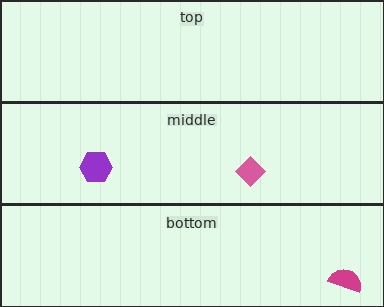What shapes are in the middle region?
The purple hexagon, the pink diamond.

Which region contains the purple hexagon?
The middle region.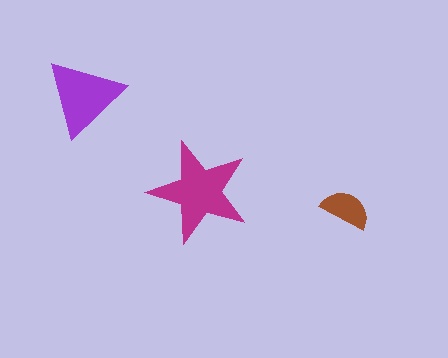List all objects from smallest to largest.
The brown semicircle, the purple triangle, the magenta star.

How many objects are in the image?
There are 3 objects in the image.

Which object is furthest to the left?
The purple triangle is leftmost.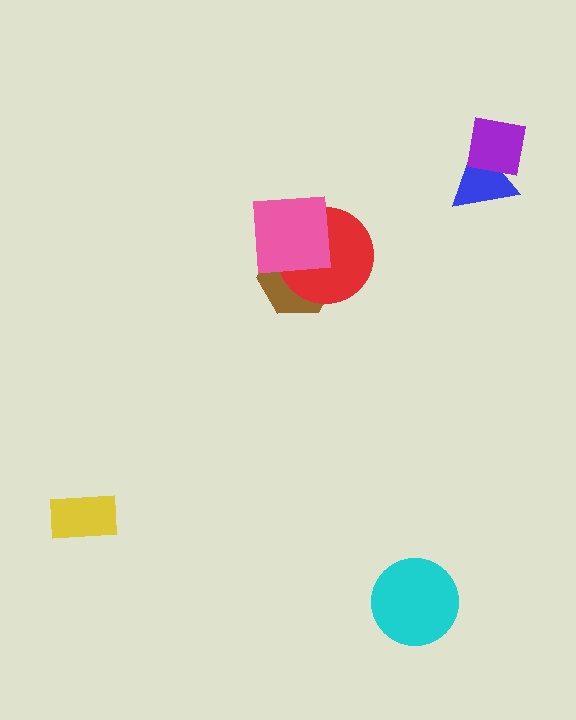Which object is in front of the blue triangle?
The purple square is in front of the blue triangle.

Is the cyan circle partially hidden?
No, no other shape covers it.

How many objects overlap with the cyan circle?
0 objects overlap with the cyan circle.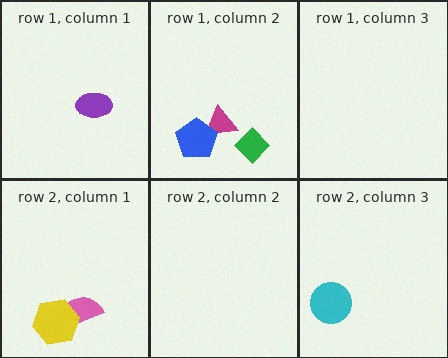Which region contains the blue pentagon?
The row 1, column 2 region.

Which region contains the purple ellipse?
The row 1, column 1 region.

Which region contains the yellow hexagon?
The row 2, column 1 region.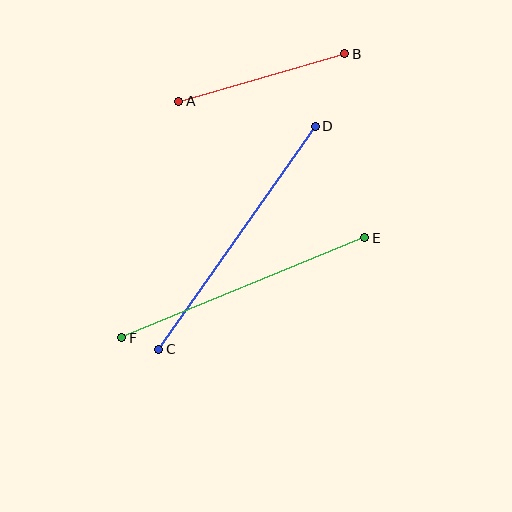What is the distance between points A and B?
The distance is approximately 173 pixels.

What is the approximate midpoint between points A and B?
The midpoint is at approximately (262, 77) pixels.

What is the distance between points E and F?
The distance is approximately 263 pixels.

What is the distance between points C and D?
The distance is approximately 272 pixels.